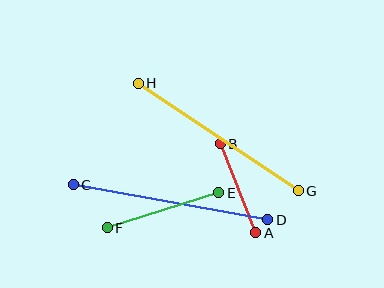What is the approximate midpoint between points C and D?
The midpoint is at approximately (171, 202) pixels.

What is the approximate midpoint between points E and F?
The midpoint is at approximately (163, 210) pixels.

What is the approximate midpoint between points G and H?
The midpoint is at approximately (218, 137) pixels.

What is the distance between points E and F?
The distance is approximately 117 pixels.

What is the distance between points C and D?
The distance is approximately 198 pixels.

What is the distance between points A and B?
The distance is approximately 96 pixels.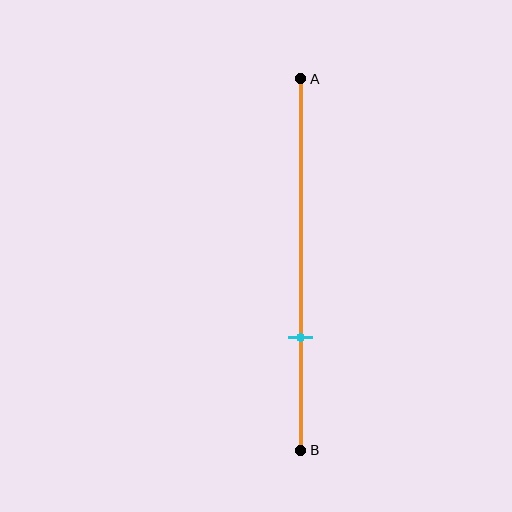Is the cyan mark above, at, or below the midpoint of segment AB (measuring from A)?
The cyan mark is below the midpoint of segment AB.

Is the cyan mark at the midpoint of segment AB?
No, the mark is at about 70% from A, not at the 50% midpoint.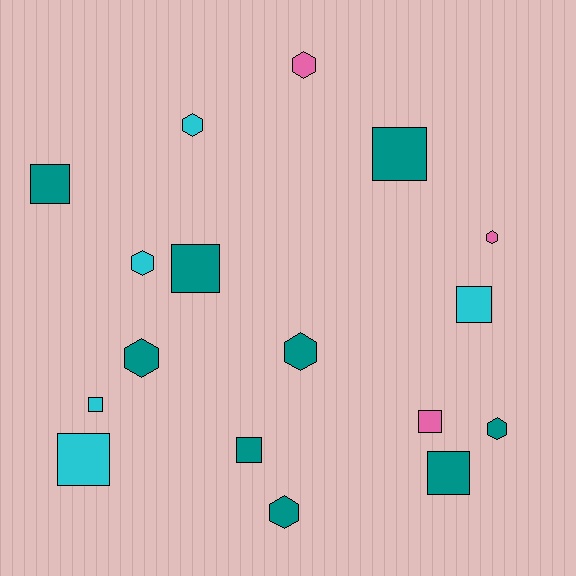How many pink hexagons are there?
There are 2 pink hexagons.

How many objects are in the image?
There are 17 objects.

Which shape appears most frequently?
Square, with 9 objects.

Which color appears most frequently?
Teal, with 9 objects.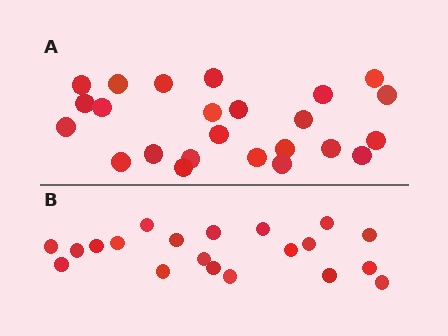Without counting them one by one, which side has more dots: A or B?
Region A (the top region) has more dots.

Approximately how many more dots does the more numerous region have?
Region A has about 4 more dots than region B.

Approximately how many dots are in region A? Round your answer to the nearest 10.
About 20 dots. (The exact count is 24, which rounds to 20.)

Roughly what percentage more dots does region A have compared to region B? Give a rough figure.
About 20% more.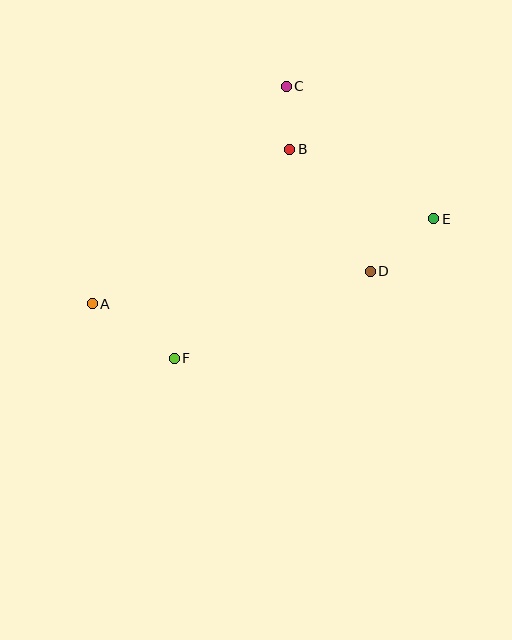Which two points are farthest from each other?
Points A and E are farthest from each other.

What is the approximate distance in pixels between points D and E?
The distance between D and E is approximately 83 pixels.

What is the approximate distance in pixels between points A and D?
The distance between A and D is approximately 280 pixels.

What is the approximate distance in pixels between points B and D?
The distance between B and D is approximately 146 pixels.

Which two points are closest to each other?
Points B and C are closest to each other.